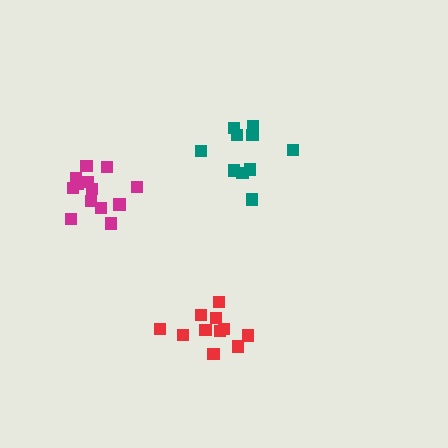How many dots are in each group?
Group 1: 11 dots, Group 2: 13 dots, Group 3: 10 dots (34 total).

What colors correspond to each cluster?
The clusters are colored: red, magenta, teal.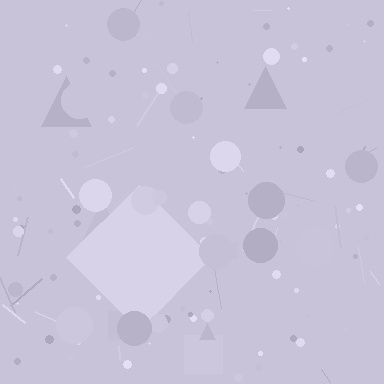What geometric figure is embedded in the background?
A diamond is embedded in the background.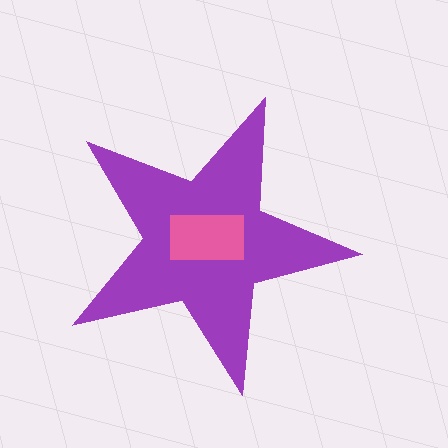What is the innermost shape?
The pink rectangle.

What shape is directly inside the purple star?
The pink rectangle.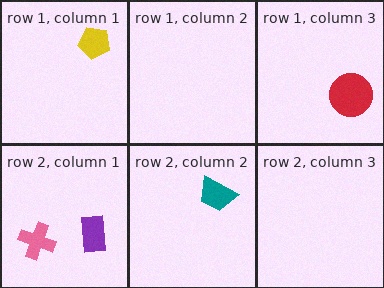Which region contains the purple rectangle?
The row 2, column 1 region.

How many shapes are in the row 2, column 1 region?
2.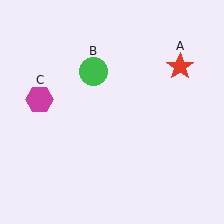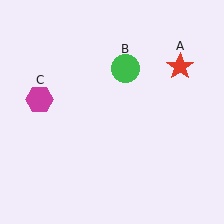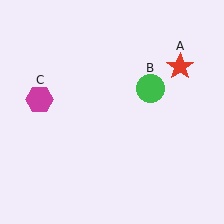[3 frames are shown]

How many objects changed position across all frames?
1 object changed position: green circle (object B).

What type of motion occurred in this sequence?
The green circle (object B) rotated clockwise around the center of the scene.